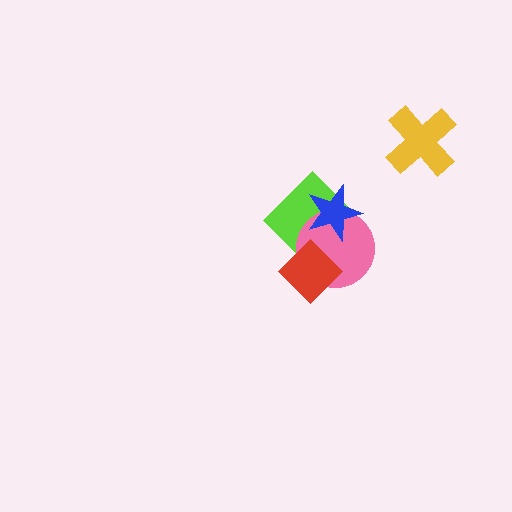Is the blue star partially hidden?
No, no other shape covers it.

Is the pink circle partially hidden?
Yes, it is partially covered by another shape.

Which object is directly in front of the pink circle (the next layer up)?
The blue star is directly in front of the pink circle.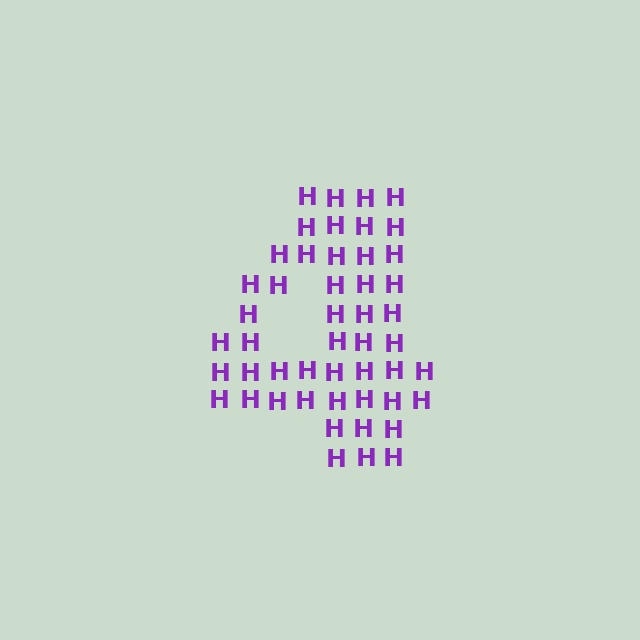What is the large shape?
The large shape is the digit 4.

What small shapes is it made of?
It is made of small letter H's.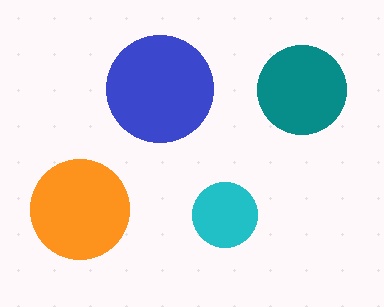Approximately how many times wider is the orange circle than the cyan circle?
About 1.5 times wider.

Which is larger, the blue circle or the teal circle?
The blue one.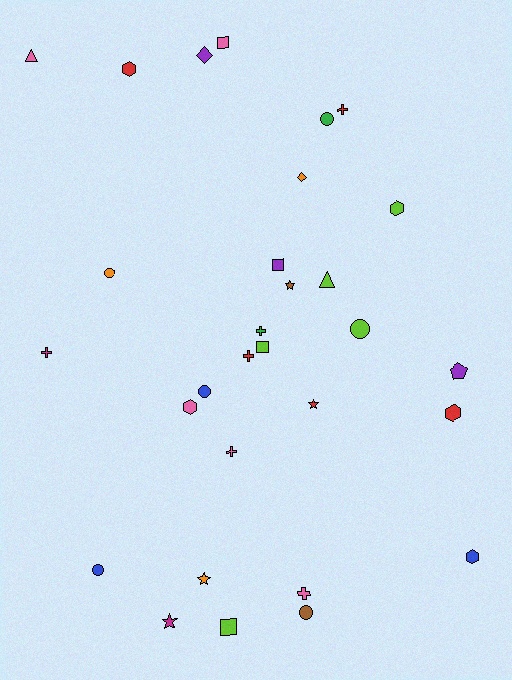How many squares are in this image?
There are 4 squares.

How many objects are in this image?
There are 30 objects.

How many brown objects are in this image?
There are 2 brown objects.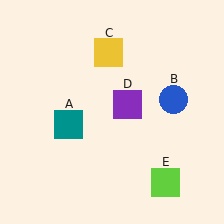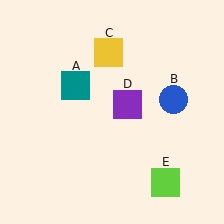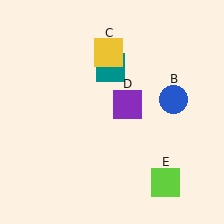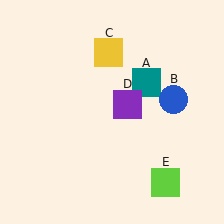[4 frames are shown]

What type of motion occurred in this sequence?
The teal square (object A) rotated clockwise around the center of the scene.